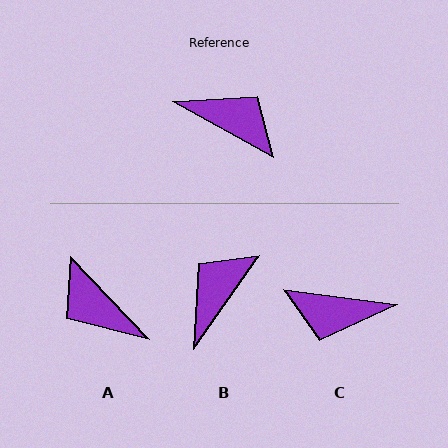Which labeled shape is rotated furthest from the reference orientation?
A, about 162 degrees away.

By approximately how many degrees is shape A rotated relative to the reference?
Approximately 162 degrees counter-clockwise.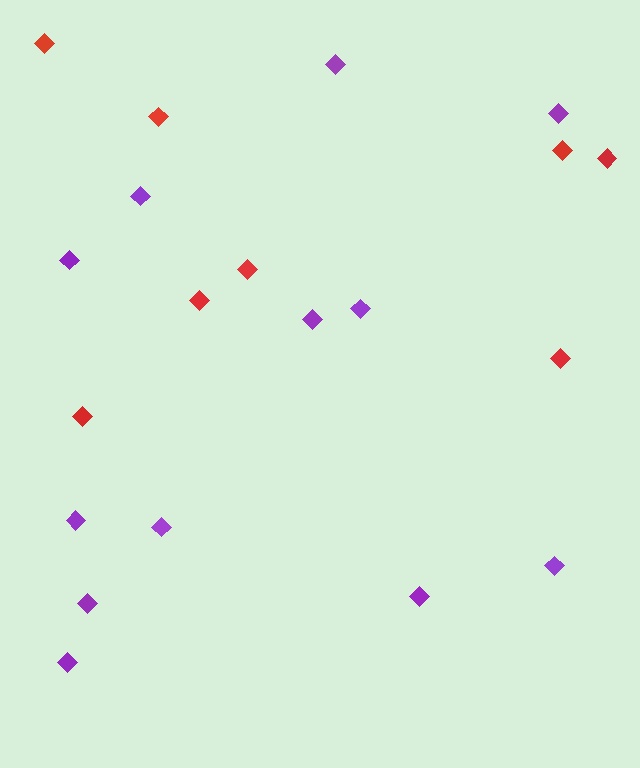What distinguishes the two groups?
There are 2 groups: one group of purple diamonds (12) and one group of red diamonds (8).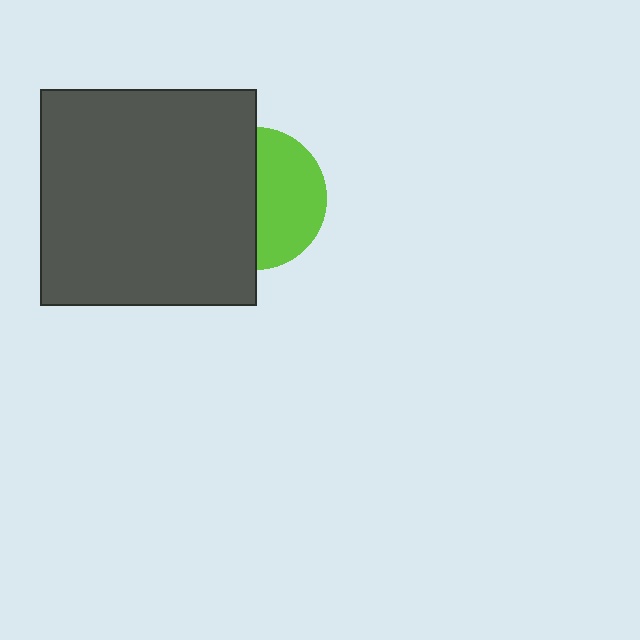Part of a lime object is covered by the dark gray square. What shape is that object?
It is a circle.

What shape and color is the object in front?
The object in front is a dark gray square.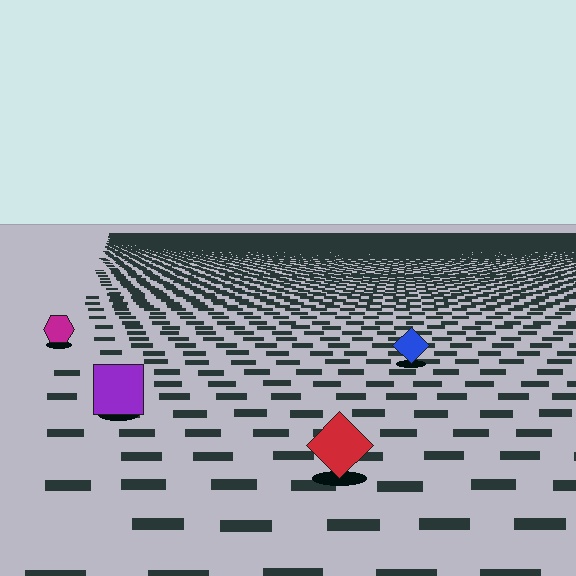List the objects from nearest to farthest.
From nearest to farthest: the red diamond, the purple square, the blue diamond, the magenta hexagon.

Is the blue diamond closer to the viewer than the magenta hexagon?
Yes. The blue diamond is closer — you can tell from the texture gradient: the ground texture is coarser near it.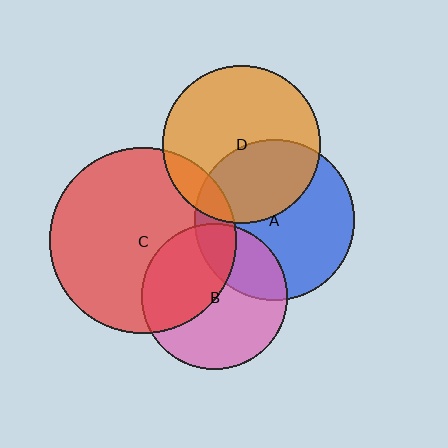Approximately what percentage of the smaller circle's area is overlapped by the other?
Approximately 40%.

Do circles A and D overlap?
Yes.